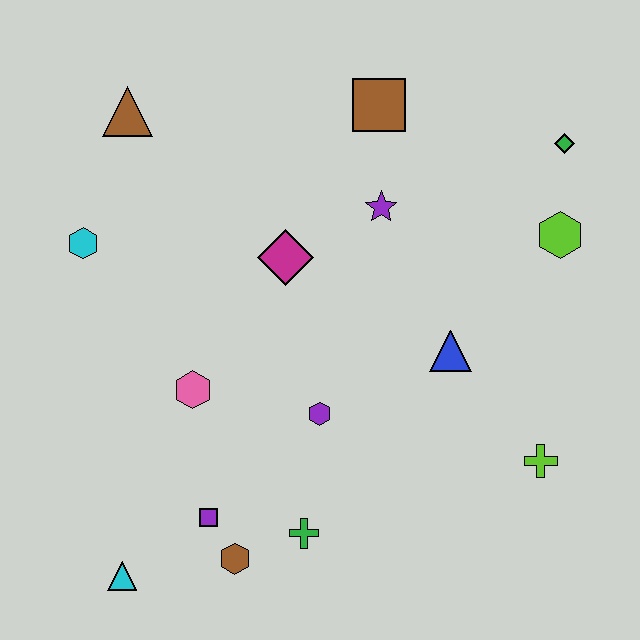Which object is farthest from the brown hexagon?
The green diamond is farthest from the brown hexagon.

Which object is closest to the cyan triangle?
The purple square is closest to the cyan triangle.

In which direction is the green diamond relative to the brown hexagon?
The green diamond is above the brown hexagon.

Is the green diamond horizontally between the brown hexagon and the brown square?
No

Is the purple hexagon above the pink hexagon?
No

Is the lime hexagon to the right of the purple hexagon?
Yes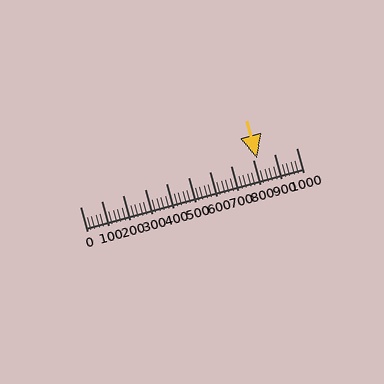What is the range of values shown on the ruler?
The ruler shows values from 0 to 1000.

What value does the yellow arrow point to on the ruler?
The yellow arrow points to approximately 820.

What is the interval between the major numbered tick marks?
The major tick marks are spaced 100 units apart.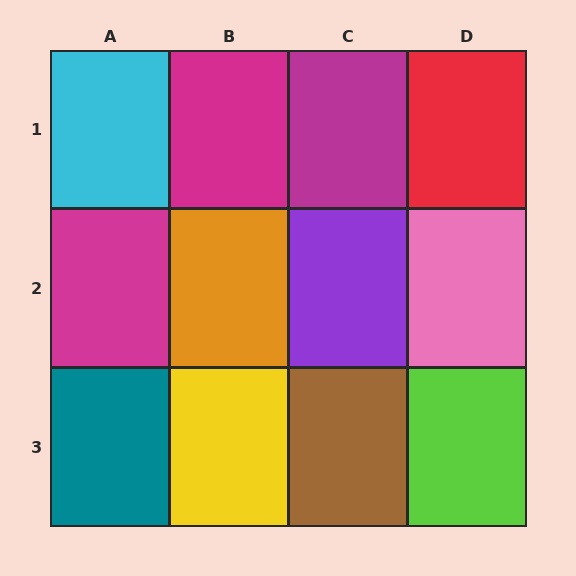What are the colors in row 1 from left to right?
Cyan, magenta, magenta, red.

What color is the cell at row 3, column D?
Lime.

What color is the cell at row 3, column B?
Yellow.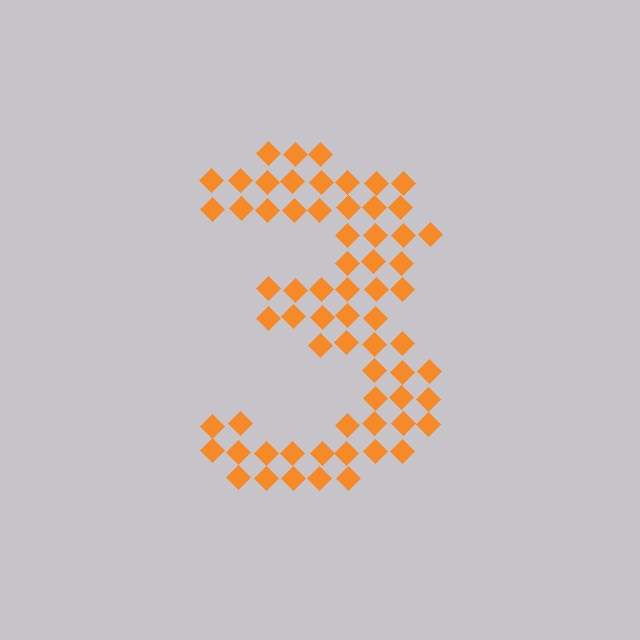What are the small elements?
The small elements are diamonds.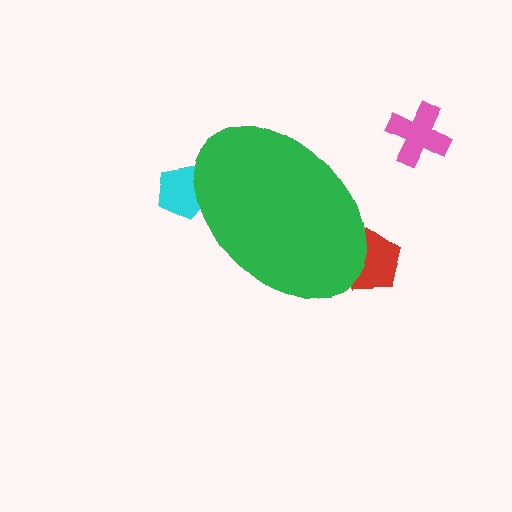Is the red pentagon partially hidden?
Yes, the red pentagon is partially hidden behind the green ellipse.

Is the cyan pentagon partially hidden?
Yes, the cyan pentagon is partially hidden behind the green ellipse.